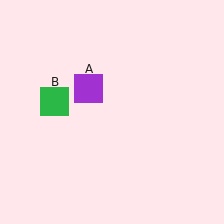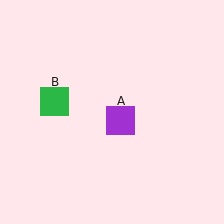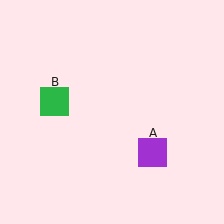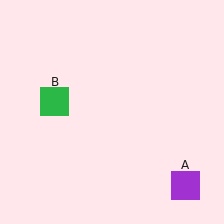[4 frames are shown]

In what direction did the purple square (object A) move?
The purple square (object A) moved down and to the right.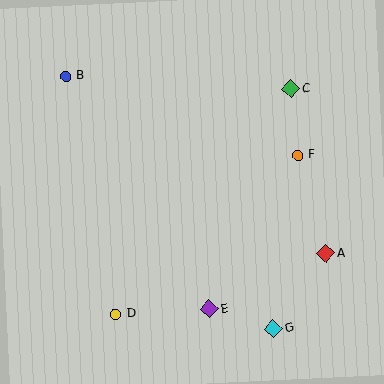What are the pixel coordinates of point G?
Point G is at (274, 329).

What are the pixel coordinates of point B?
Point B is at (66, 76).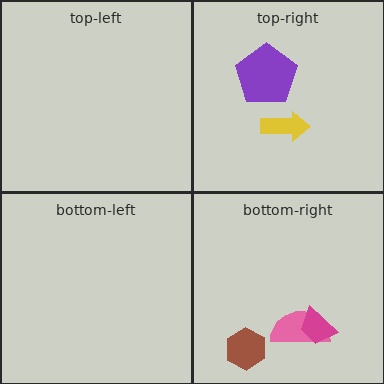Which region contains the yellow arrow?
The top-right region.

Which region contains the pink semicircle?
The bottom-right region.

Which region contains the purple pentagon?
The top-right region.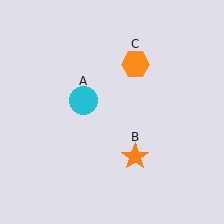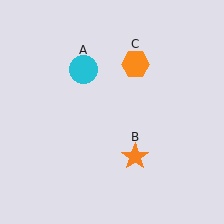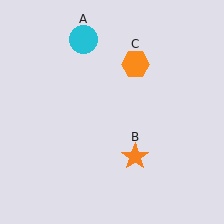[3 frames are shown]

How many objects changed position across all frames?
1 object changed position: cyan circle (object A).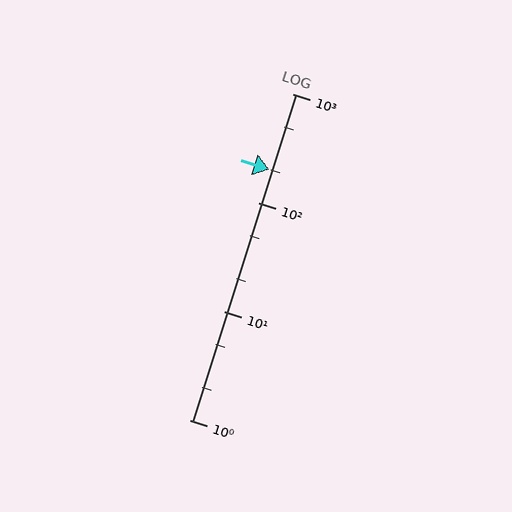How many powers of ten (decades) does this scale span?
The scale spans 3 decades, from 1 to 1000.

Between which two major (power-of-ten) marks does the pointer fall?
The pointer is between 100 and 1000.